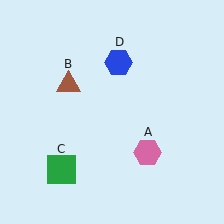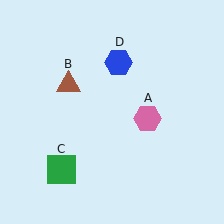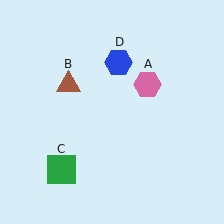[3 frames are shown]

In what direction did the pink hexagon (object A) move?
The pink hexagon (object A) moved up.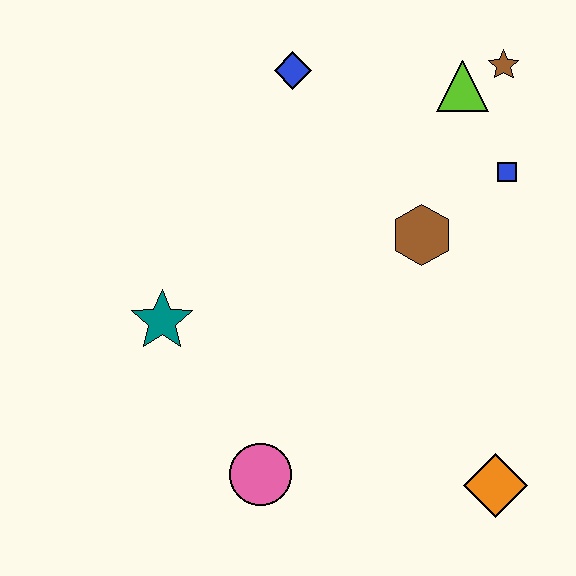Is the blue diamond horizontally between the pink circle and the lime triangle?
Yes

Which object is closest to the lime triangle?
The brown star is closest to the lime triangle.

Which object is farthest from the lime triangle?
The pink circle is farthest from the lime triangle.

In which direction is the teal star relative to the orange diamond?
The teal star is to the left of the orange diamond.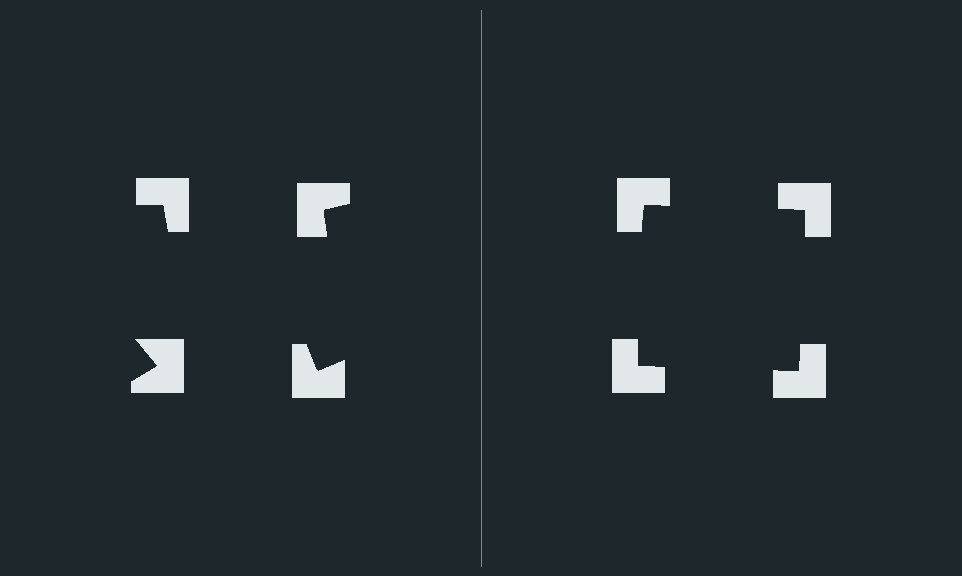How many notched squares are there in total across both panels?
8 — 4 on each side.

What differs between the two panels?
The notched squares are positioned identically on both sides; only the wedge orientations differ. On the right they align to a square; on the left they are misaligned.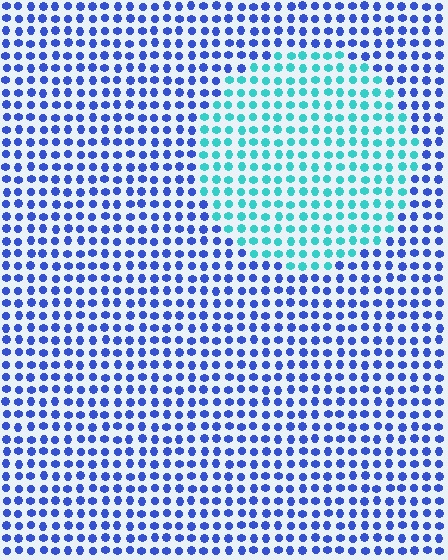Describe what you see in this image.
The image is filled with small blue elements in a uniform arrangement. A circle-shaped region is visible where the elements are tinted to a slightly different hue, forming a subtle color boundary.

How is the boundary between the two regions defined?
The boundary is defined purely by a slight shift in hue (about 52 degrees). Spacing, size, and orientation are identical on both sides.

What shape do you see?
I see a circle.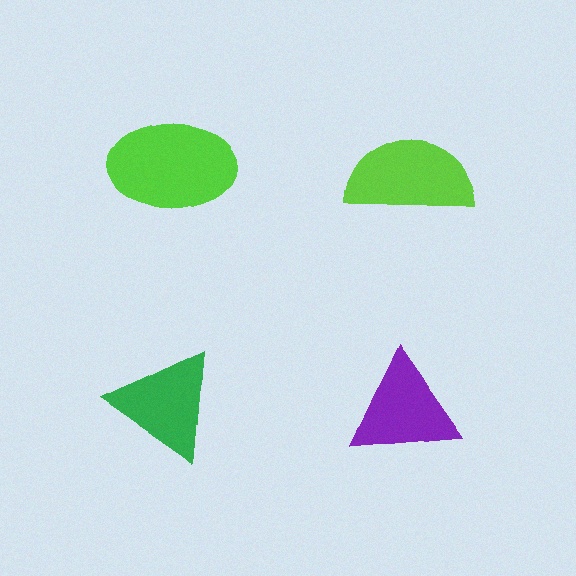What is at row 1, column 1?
A lime ellipse.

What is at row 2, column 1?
A green triangle.